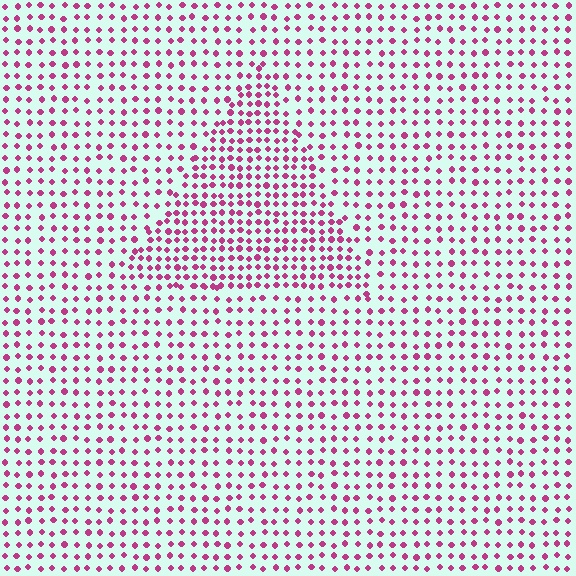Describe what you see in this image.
The image contains small magenta elements arranged at two different densities. A triangle-shaped region is visible where the elements are more densely packed than the surrounding area.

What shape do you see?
I see a triangle.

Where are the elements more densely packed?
The elements are more densely packed inside the triangle boundary.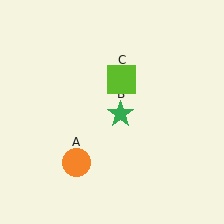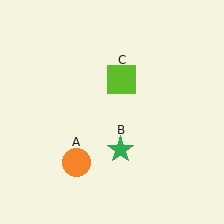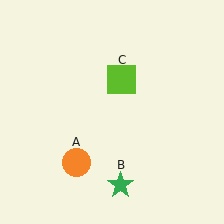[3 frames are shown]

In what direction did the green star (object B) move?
The green star (object B) moved down.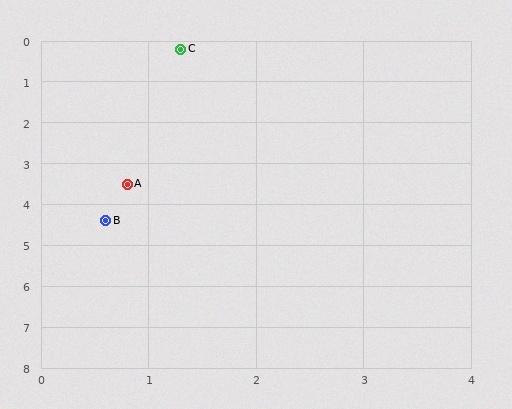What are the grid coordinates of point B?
Point B is at approximately (0.6, 4.4).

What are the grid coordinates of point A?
Point A is at approximately (0.8, 3.5).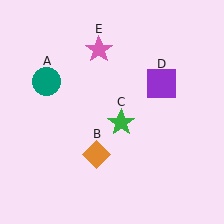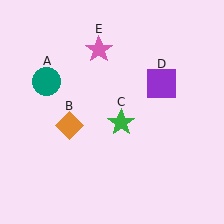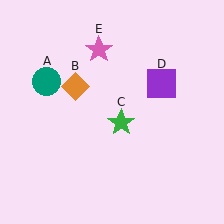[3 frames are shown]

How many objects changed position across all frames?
1 object changed position: orange diamond (object B).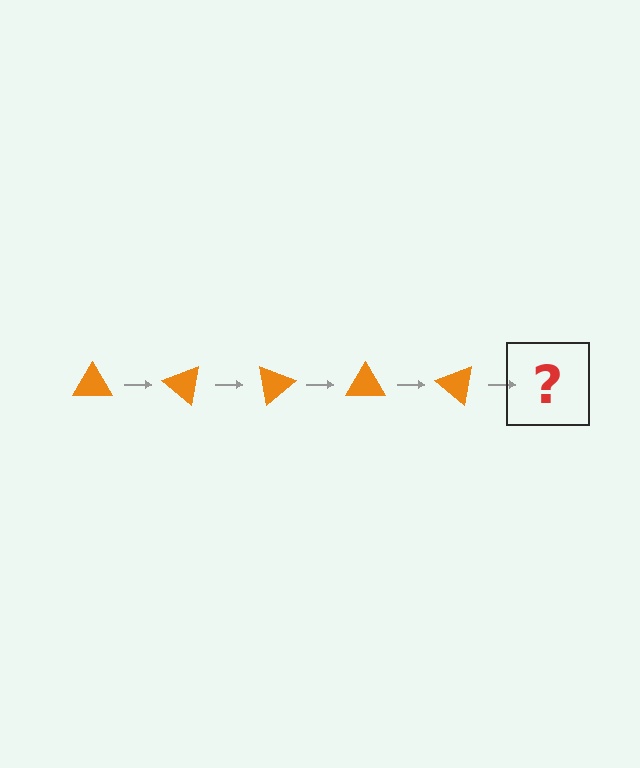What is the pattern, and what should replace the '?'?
The pattern is that the triangle rotates 40 degrees each step. The '?' should be an orange triangle rotated 200 degrees.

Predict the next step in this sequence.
The next step is an orange triangle rotated 200 degrees.